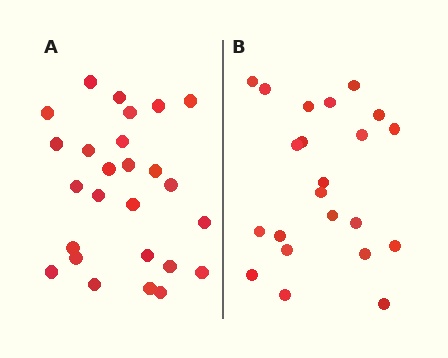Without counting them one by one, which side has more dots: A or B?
Region A (the left region) has more dots.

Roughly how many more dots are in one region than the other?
Region A has about 4 more dots than region B.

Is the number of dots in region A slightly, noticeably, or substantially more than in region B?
Region A has only slightly more — the two regions are fairly close. The ratio is roughly 1.2 to 1.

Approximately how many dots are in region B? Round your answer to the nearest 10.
About 20 dots. (The exact count is 22, which rounds to 20.)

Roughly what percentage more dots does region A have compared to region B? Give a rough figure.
About 20% more.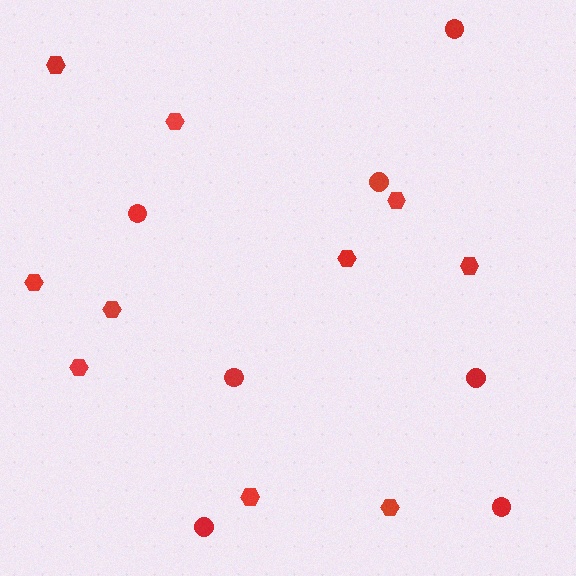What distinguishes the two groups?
There are 2 groups: one group of hexagons (10) and one group of circles (7).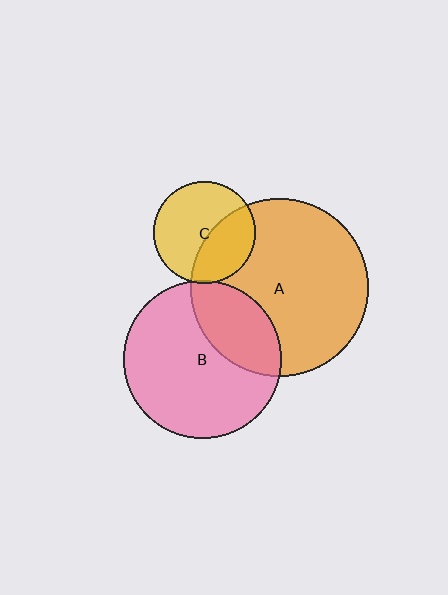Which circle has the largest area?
Circle A (orange).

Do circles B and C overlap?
Yes.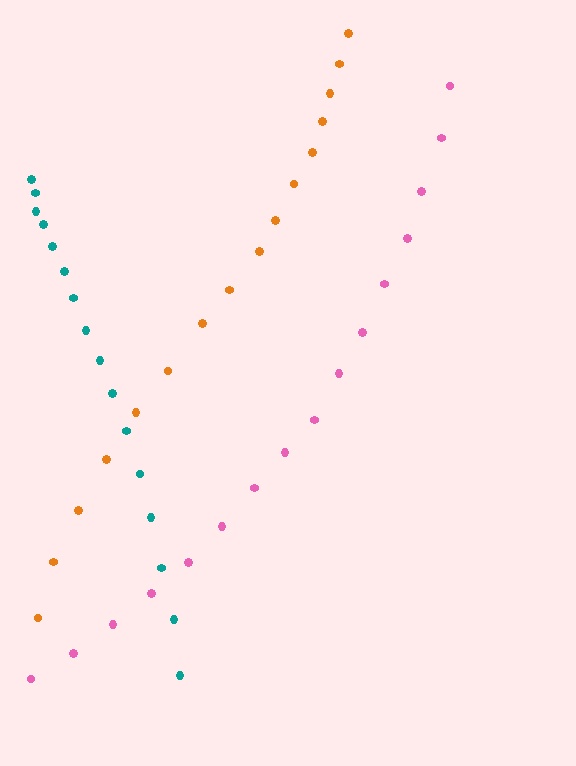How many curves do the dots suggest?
There are 3 distinct paths.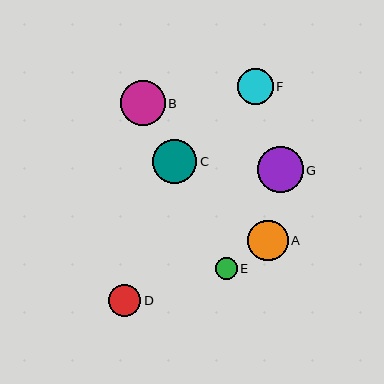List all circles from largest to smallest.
From largest to smallest: G, B, C, A, F, D, E.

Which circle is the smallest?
Circle E is the smallest with a size of approximately 22 pixels.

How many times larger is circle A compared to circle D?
Circle A is approximately 1.2 times the size of circle D.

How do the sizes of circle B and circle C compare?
Circle B and circle C are approximately the same size.